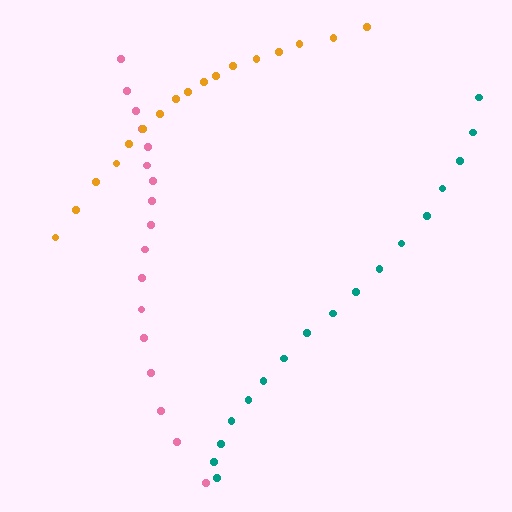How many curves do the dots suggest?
There are 3 distinct paths.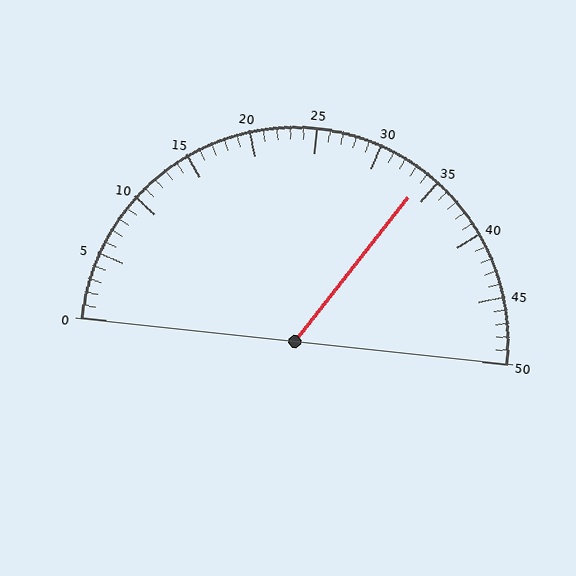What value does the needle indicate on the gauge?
The needle indicates approximately 34.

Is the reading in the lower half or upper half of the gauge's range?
The reading is in the upper half of the range (0 to 50).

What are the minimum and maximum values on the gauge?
The gauge ranges from 0 to 50.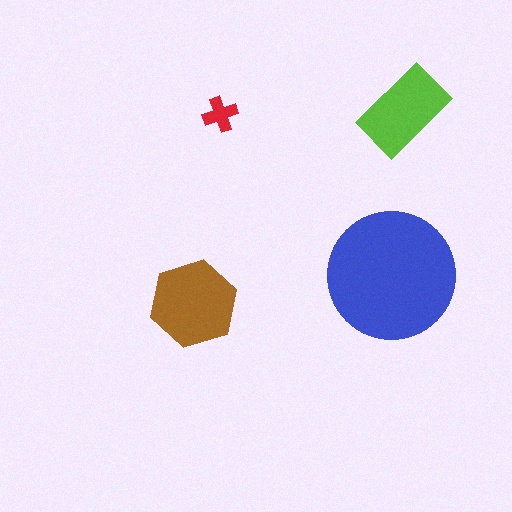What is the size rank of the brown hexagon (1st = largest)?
2nd.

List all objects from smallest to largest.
The red cross, the lime rectangle, the brown hexagon, the blue circle.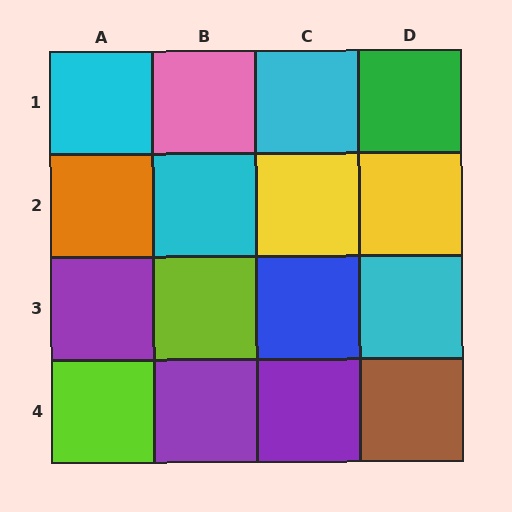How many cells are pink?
1 cell is pink.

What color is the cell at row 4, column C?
Purple.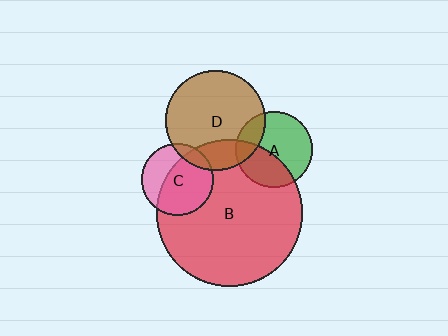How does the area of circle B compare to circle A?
Approximately 3.7 times.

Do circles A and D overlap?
Yes.